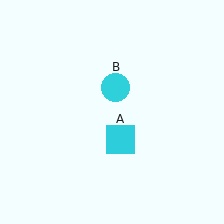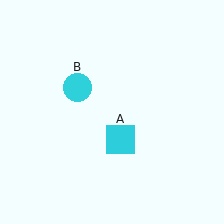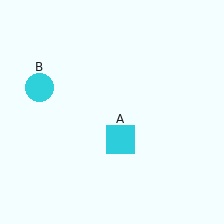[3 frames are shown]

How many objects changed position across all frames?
1 object changed position: cyan circle (object B).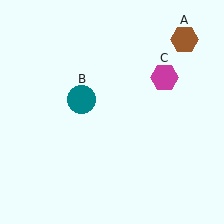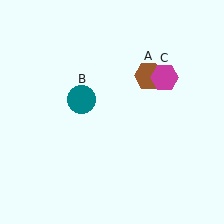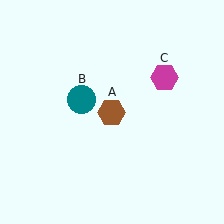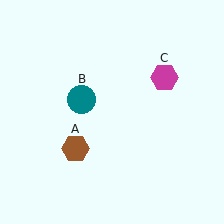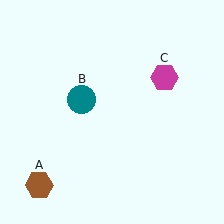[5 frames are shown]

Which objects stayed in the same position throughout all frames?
Teal circle (object B) and magenta hexagon (object C) remained stationary.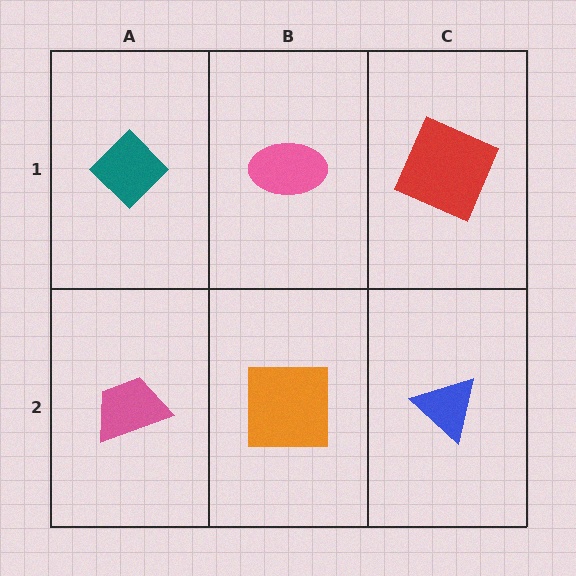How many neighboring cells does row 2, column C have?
2.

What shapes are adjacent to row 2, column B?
A pink ellipse (row 1, column B), a pink trapezoid (row 2, column A), a blue triangle (row 2, column C).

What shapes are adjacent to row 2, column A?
A teal diamond (row 1, column A), an orange square (row 2, column B).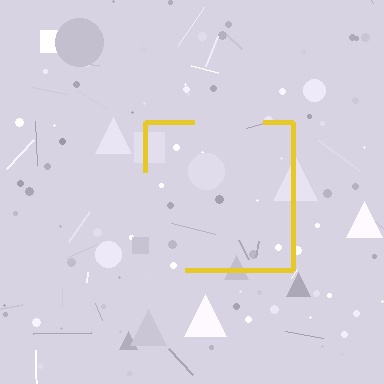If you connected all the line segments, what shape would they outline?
They would outline a square.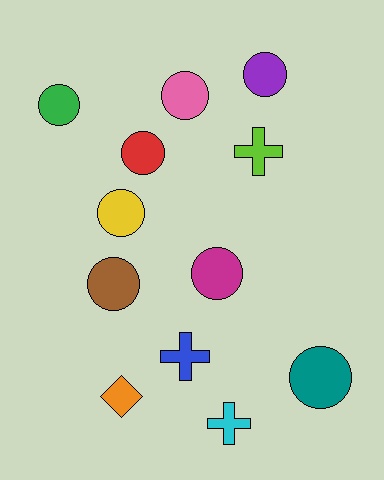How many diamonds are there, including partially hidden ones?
There is 1 diamond.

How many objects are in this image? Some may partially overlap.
There are 12 objects.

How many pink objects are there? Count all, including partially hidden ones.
There is 1 pink object.